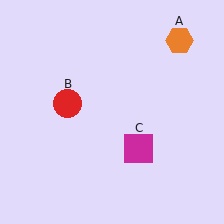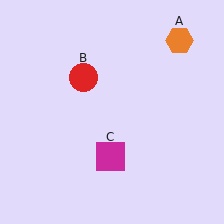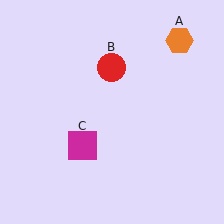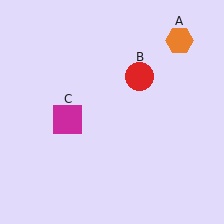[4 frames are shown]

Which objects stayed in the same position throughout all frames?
Orange hexagon (object A) remained stationary.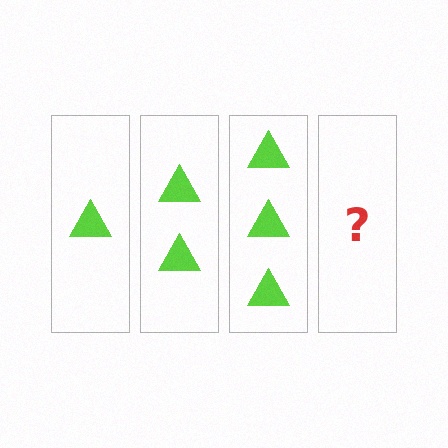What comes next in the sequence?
The next element should be 4 triangles.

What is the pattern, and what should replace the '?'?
The pattern is that each step adds one more triangle. The '?' should be 4 triangles.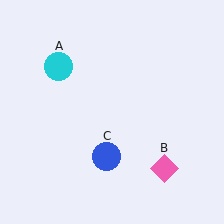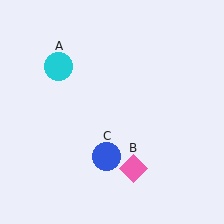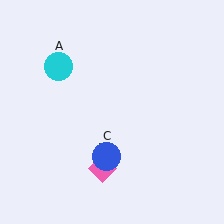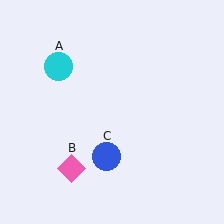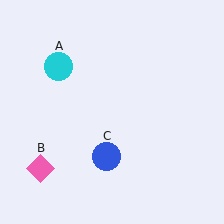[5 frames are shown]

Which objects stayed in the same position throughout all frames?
Cyan circle (object A) and blue circle (object C) remained stationary.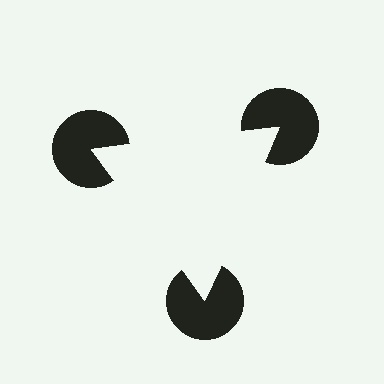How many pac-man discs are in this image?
There are 3 — one at each vertex of the illusory triangle.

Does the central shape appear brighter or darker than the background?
It typically appears slightly brighter than the background, even though no actual brightness change is drawn.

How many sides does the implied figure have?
3 sides.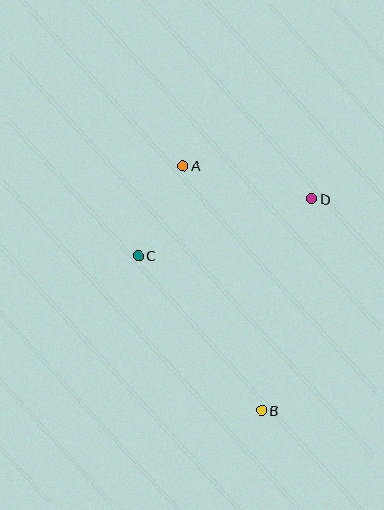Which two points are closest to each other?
Points A and C are closest to each other.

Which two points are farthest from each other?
Points A and B are farthest from each other.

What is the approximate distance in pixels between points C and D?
The distance between C and D is approximately 183 pixels.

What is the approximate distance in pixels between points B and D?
The distance between B and D is approximately 218 pixels.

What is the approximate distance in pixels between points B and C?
The distance between B and C is approximately 198 pixels.